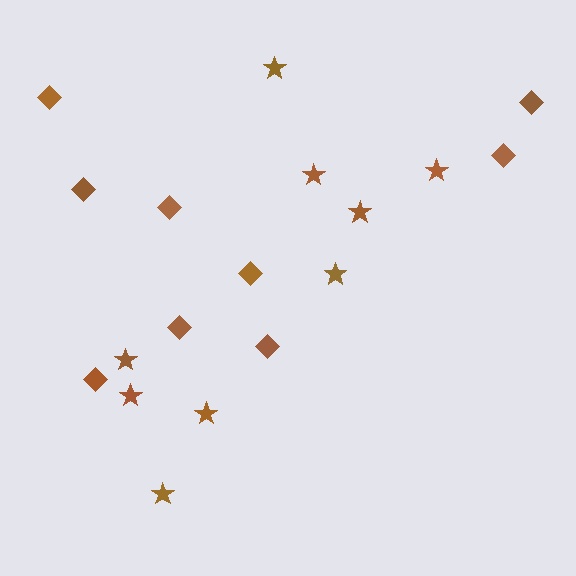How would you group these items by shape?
There are 2 groups: one group of stars (9) and one group of diamonds (9).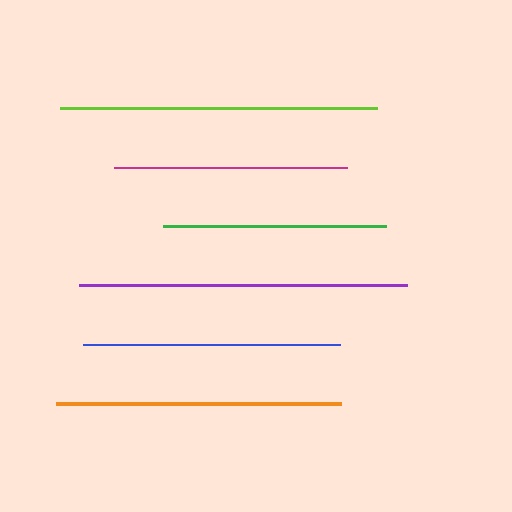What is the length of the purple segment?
The purple segment is approximately 328 pixels long.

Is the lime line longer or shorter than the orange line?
The lime line is longer than the orange line.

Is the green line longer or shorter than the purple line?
The purple line is longer than the green line.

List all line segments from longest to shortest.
From longest to shortest: purple, lime, orange, blue, magenta, green.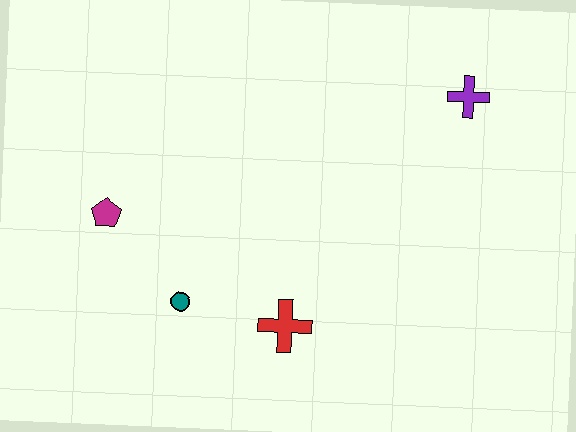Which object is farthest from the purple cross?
The magenta pentagon is farthest from the purple cross.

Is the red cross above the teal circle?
No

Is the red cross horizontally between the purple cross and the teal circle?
Yes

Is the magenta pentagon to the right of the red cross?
No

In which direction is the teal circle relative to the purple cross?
The teal circle is to the left of the purple cross.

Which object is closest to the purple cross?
The red cross is closest to the purple cross.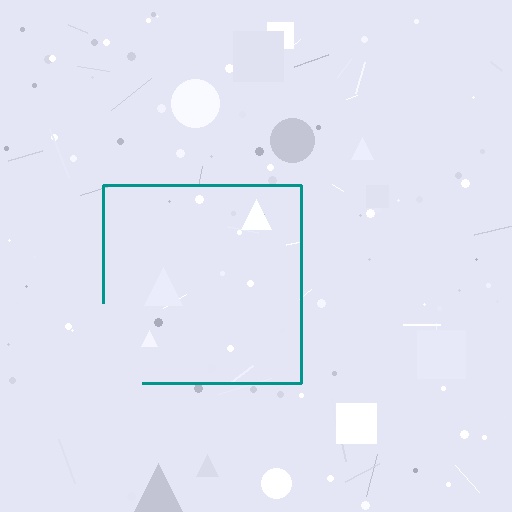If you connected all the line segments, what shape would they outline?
They would outline a square.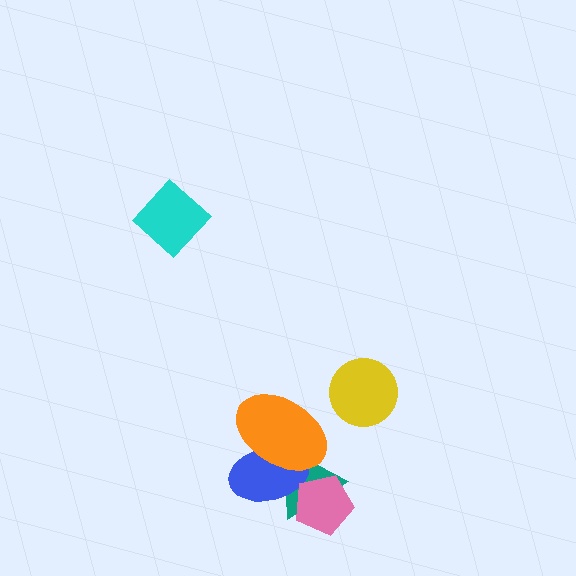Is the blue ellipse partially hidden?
Yes, it is partially covered by another shape.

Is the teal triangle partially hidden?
Yes, it is partially covered by another shape.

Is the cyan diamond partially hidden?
No, no other shape covers it.